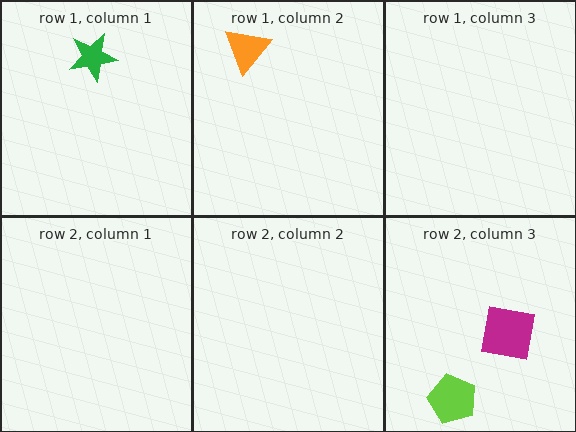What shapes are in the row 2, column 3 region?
The magenta square, the lime pentagon.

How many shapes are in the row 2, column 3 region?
2.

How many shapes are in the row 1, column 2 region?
1.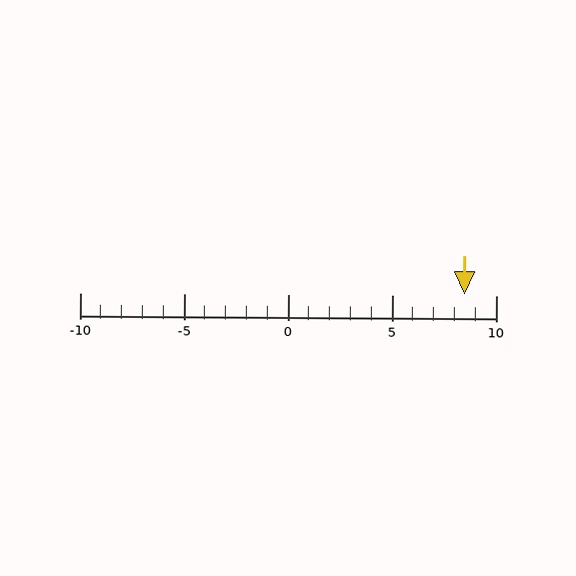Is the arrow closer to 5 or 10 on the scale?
The arrow is closer to 10.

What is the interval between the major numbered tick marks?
The major tick marks are spaced 5 units apart.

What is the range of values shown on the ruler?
The ruler shows values from -10 to 10.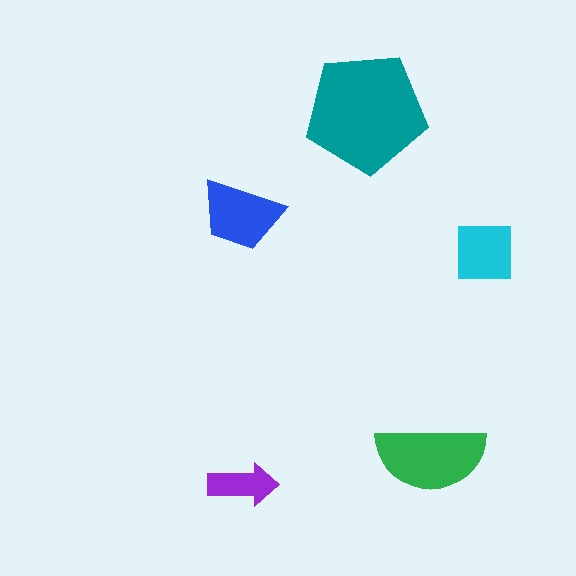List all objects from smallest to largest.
The purple arrow, the cyan square, the blue trapezoid, the green semicircle, the teal pentagon.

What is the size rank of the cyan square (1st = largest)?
4th.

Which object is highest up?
The teal pentagon is topmost.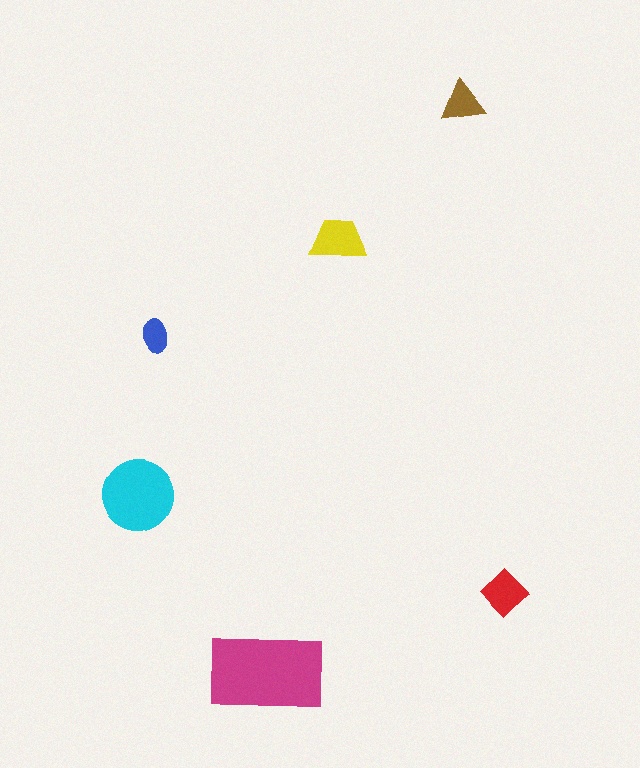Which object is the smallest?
The blue ellipse.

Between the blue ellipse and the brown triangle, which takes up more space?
The brown triangle.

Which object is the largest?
The magenta rectangle.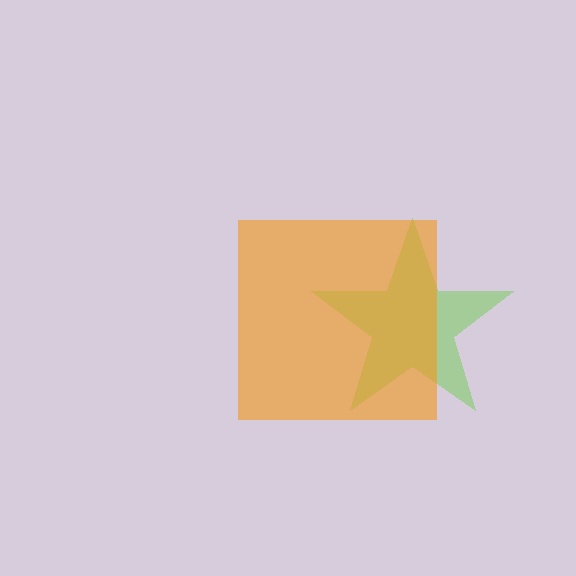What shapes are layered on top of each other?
The layered shapes are: a lime star, an orange square.